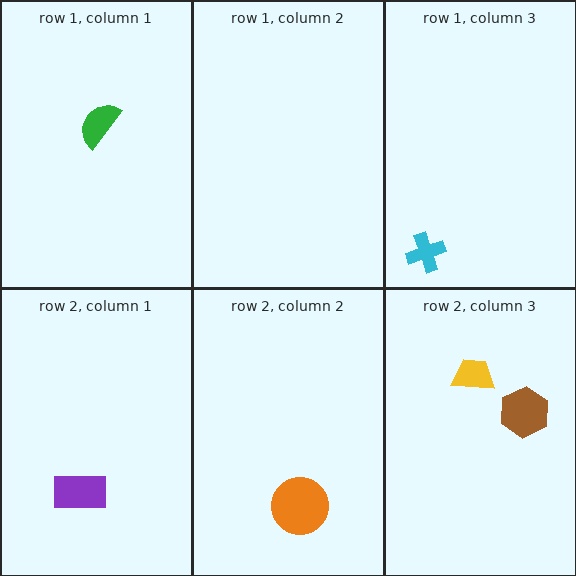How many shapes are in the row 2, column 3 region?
2.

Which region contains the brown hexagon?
The row 2, column 3 region.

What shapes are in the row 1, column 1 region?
The green semicircle.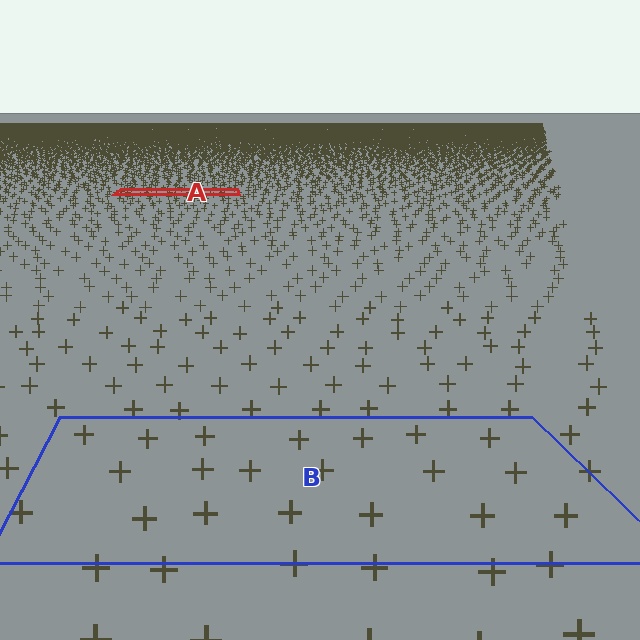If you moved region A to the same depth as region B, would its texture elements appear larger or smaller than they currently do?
They would appear larger. At a closer depth, the same texture elements are projected at a bigger on-screen size.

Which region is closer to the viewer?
Region B is closer. The texture elements there are larger and more spread out.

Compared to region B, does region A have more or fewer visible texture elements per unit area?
Region A has more texture elements per unit area — they are packed more densely because it is farther away.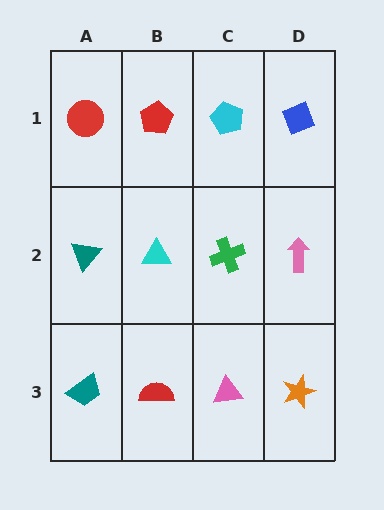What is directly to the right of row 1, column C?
A blue diamond.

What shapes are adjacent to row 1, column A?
A teal triangle (row 2, column A), a red pentagon (row 1, column B).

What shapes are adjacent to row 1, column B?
A cyan triangle (row 2, column B), a red circle (row 1, column A), a cyan pentagon (row 1, column C).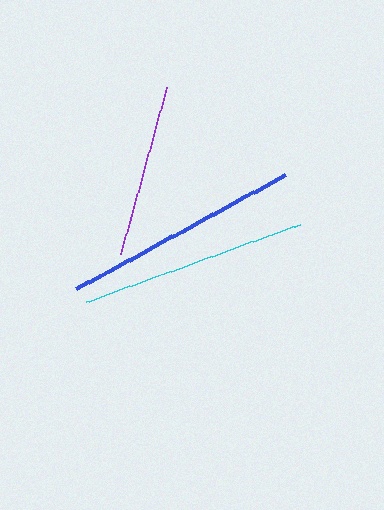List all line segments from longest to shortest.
From longest to shortest: blue, cyan, purple.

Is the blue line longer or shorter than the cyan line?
The blue line is longer than the cyan line.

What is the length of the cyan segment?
The cyan segment is approximately 228 pixels long.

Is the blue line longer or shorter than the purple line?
The blue line is longer than the purple line.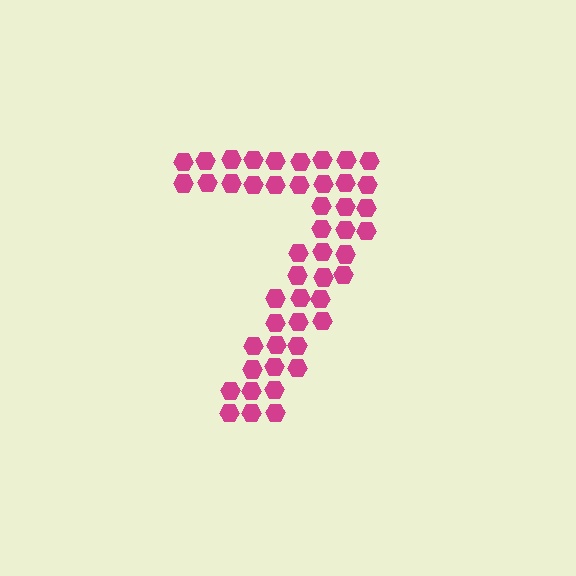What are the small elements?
The small elements are hexagons.